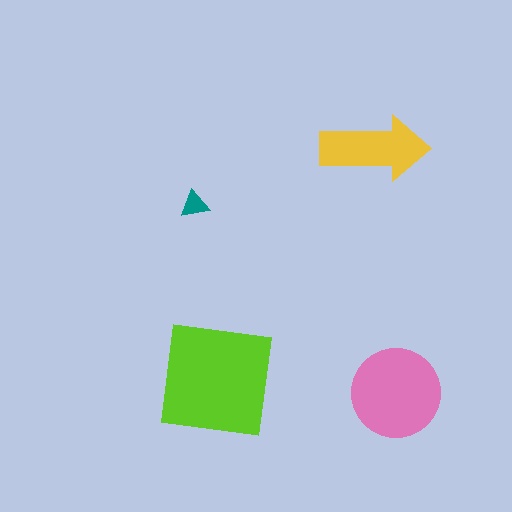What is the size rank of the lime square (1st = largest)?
1st.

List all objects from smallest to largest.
The teal triangle, the yellow arrow, the pink circle, the lime square.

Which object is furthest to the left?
The teal triangle is leftmost.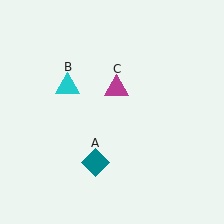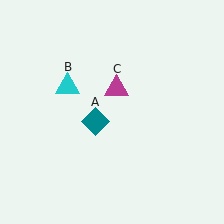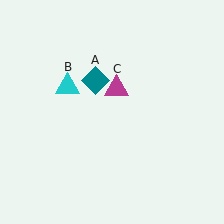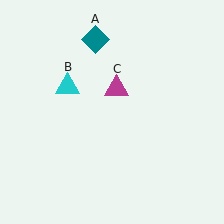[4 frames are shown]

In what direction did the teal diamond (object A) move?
The teal diamond (object A) moved up.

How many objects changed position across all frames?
1 object changed position: teal diamond (object A).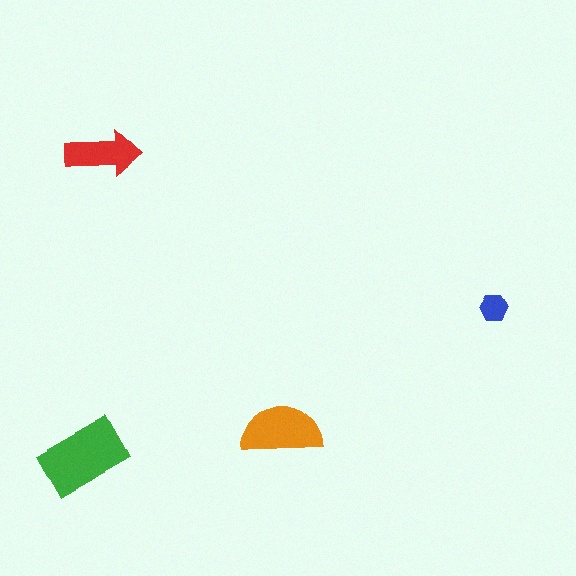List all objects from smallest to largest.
The blue hexagon, the red arrow, the orange semicircle, the green rectangle.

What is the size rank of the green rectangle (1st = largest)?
1st.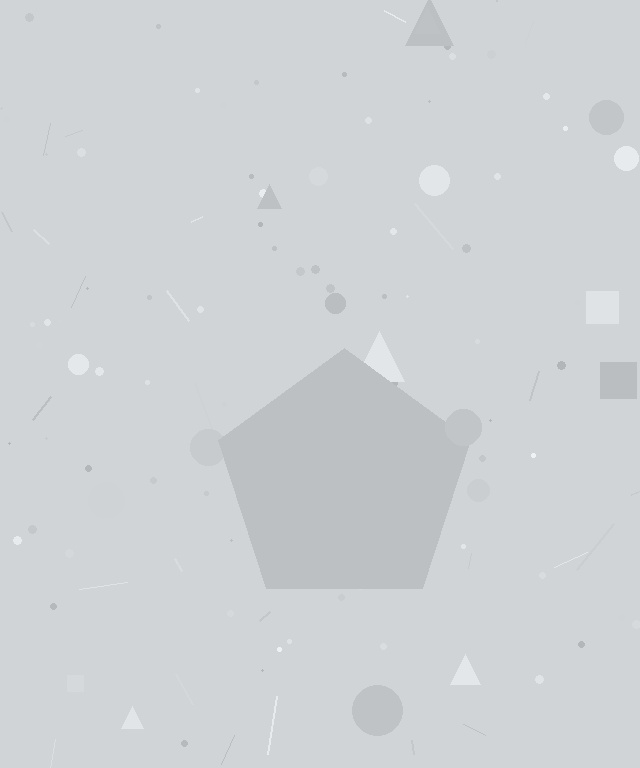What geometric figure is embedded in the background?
A pentagon is embedded in the background.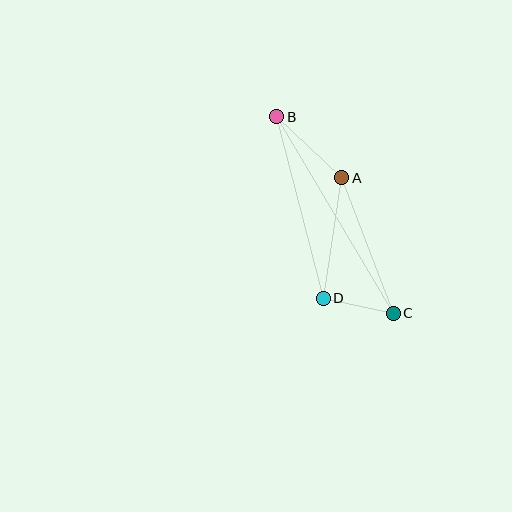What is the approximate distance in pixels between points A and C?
The distance between A and C is approximately 145 pixels.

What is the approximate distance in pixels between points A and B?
The distance between A and B is approximately 89 pixels.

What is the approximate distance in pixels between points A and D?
The distance between A and D is approximately 122 pixels.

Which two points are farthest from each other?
Points B and C are farthest from each other.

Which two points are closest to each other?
Points C and D are closest to each other.